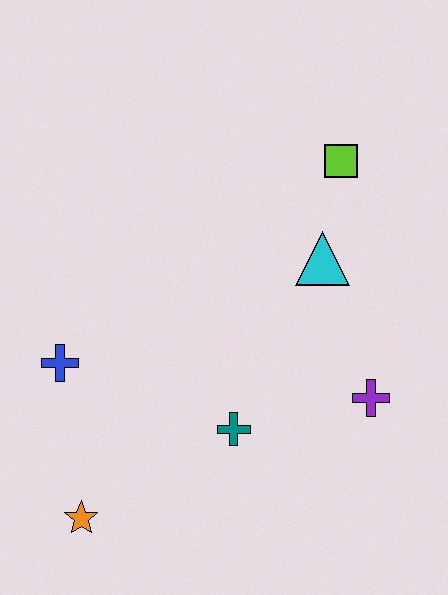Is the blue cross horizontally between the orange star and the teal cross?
No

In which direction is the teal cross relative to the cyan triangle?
The teal cross is below the cyan triangle.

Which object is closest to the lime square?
The cyan triangle is closest to the lime square.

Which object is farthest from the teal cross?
The lime square is farthest from the teal cross.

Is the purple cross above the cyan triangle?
No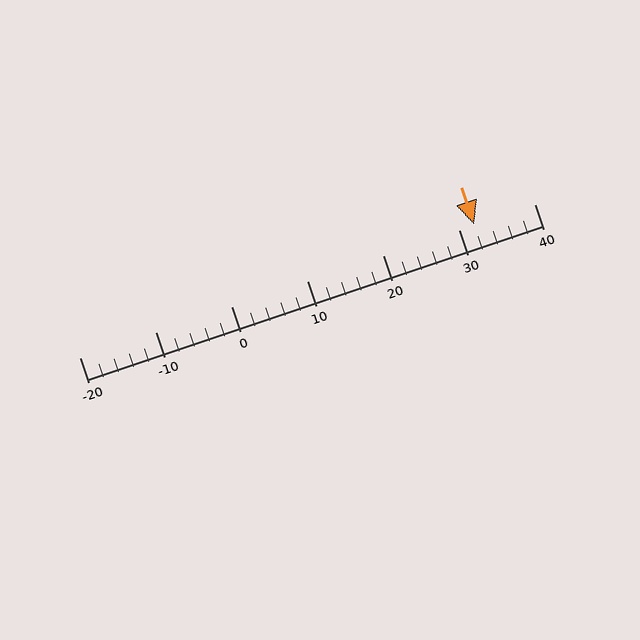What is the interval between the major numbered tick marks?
The major tick marks are spaced 10 units apart.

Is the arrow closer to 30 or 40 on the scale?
The arrow is closer to 30.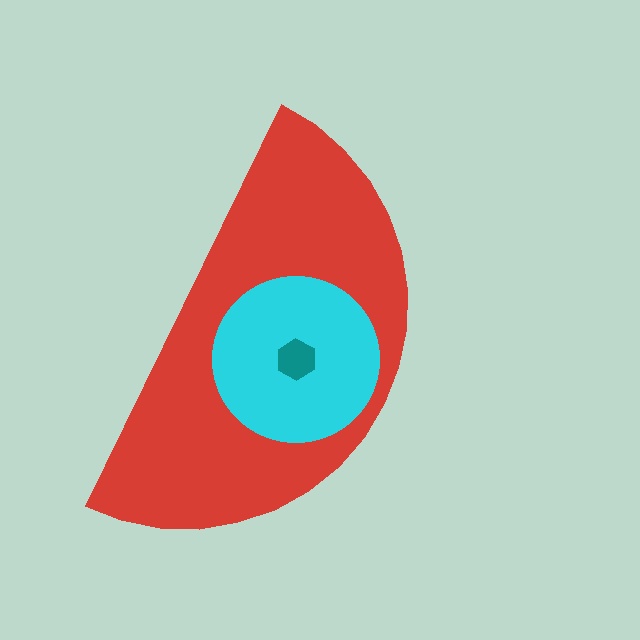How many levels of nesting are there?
3.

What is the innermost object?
The teal hexagon.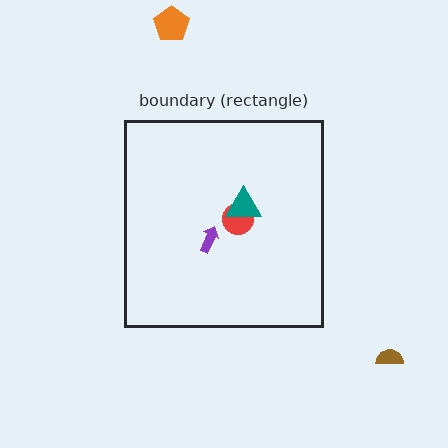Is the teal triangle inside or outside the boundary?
Inside.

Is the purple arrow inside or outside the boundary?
Inside.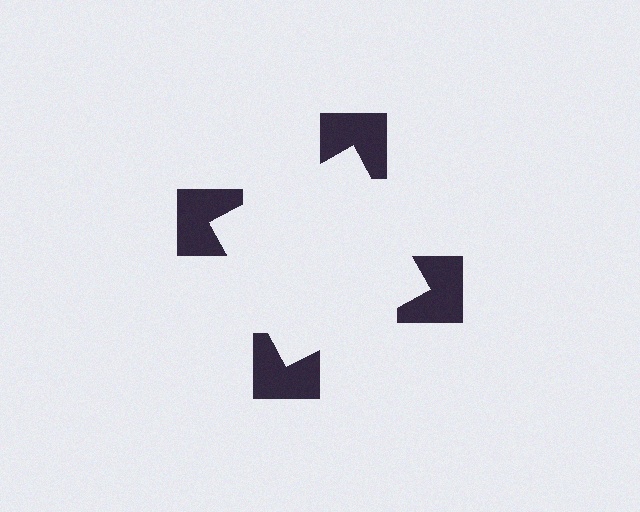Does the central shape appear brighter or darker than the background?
It typically appears slightly brighter than the background, even though no actual brightness change is drawn.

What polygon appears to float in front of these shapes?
An illusory square — its edges are inferred from the aligned wedge cuts in the notched squares, not physically drawn.